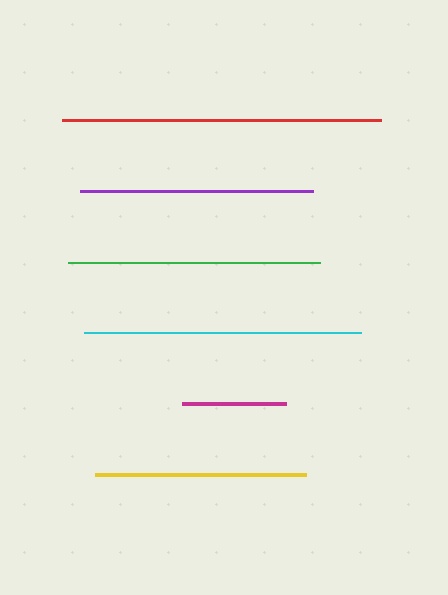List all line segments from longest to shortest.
From longest to shortest: red, cyan, green, purple, yellow, magenta.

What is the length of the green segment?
The green segment is approximately 252 pixels long.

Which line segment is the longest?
The red line is the longest at approximately 319 pixels.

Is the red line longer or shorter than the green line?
The red line is longer than the green line.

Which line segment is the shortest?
The magenta line is the shortest at approximately 104 pixels.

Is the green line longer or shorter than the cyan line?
The cyan line is longer than the green line.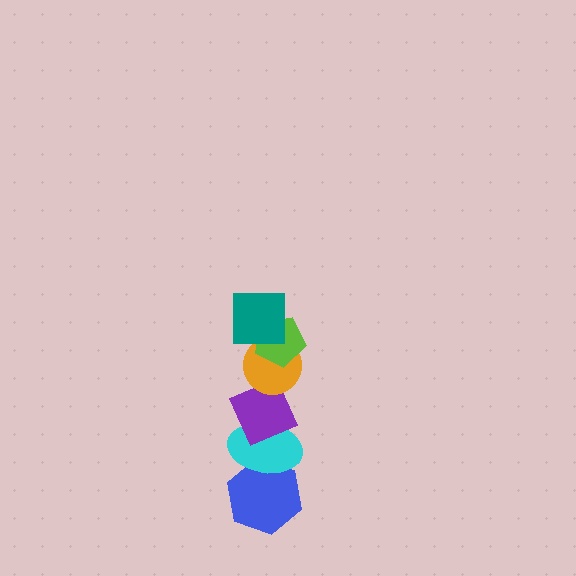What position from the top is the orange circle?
The orange circle is 3rd from the top.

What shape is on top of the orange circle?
The lime pentagon is on top of the orange circle.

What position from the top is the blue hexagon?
The blue hexagon is 6th from the top.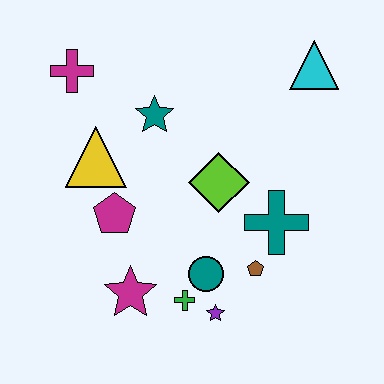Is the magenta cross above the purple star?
Yes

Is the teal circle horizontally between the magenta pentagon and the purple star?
Yes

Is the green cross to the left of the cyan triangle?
Yes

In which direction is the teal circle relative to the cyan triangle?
The teal circle is below the cyan triangle.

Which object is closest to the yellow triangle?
The magenta pentagon is closest to the yellow triangle.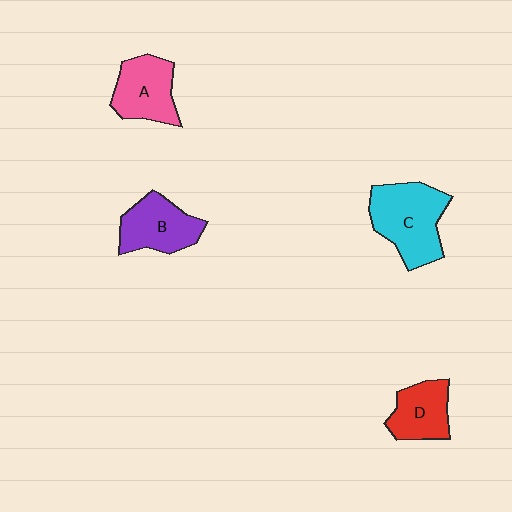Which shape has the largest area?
Shape C (cyan).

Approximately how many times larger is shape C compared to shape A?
Approximately 1.4 times.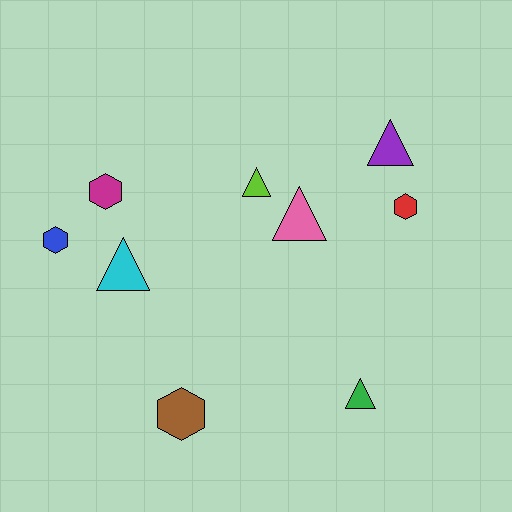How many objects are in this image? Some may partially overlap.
There are 9 objects.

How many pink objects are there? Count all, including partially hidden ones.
There is 1 pink object.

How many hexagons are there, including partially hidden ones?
There are 4 hexagons.